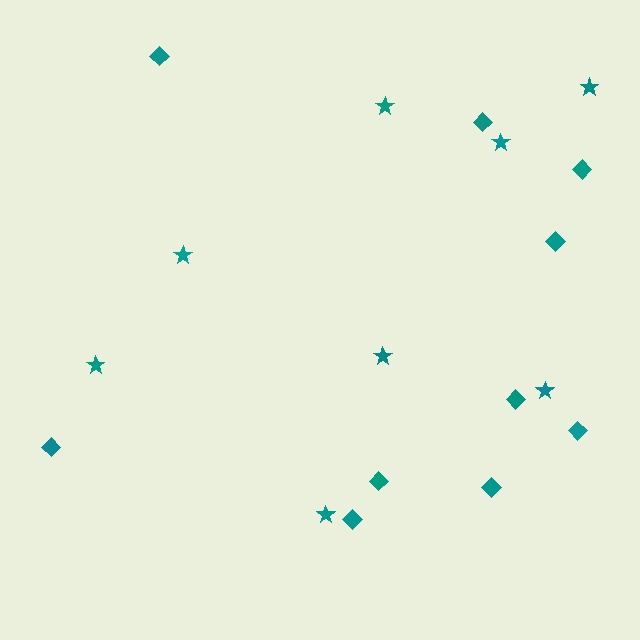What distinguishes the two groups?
There are 2 groups: one group of diamonds (10) and one group of stars (8).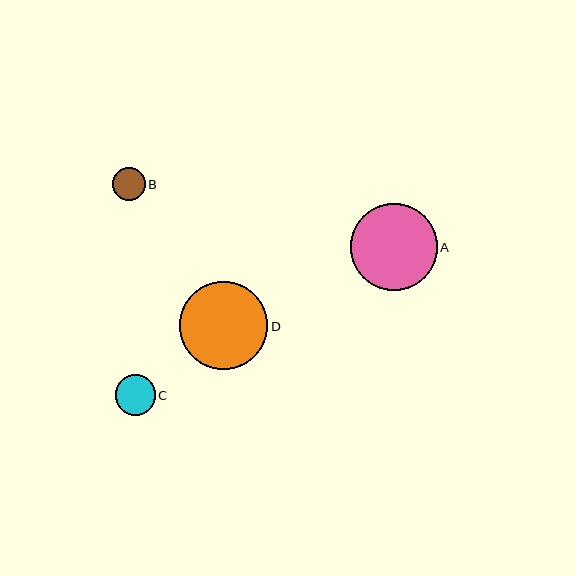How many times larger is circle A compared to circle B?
Circle A is approximately 2.6 times the size of circle B.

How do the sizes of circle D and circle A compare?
Circle D and circle A are approximately the same size.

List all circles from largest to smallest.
From largest to smallest: D, A, C, B.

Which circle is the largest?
Circle D is the largest with a size of approximately 88 pixels.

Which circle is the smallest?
Circle B is the smallest with a size of approximately 33 pixels.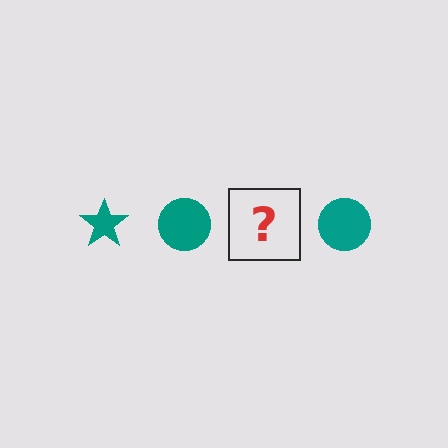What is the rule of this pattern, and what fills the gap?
The rule is that the pattern cycles through star, circle shapes in teal. The gap should be filled with a teal star.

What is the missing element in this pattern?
The missing element is a teal star.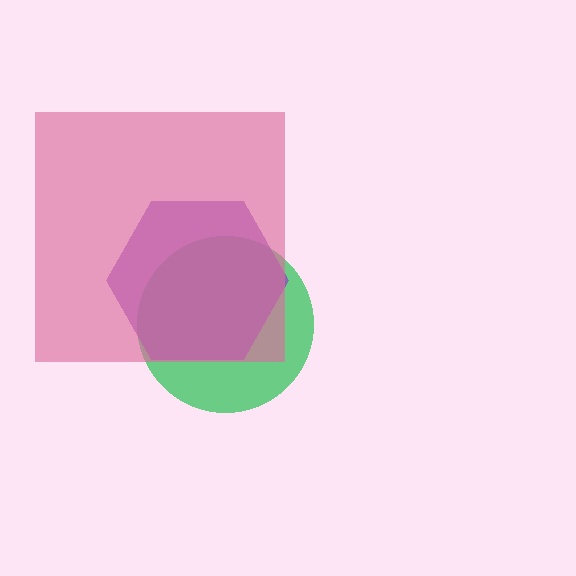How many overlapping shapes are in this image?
There are 3 overlapping shapes in the image.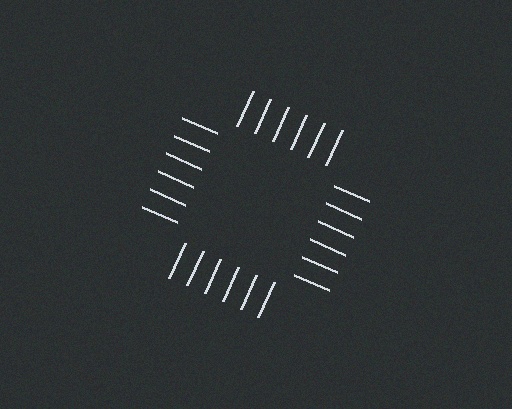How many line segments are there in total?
24 — 6 along each of the 4 edges.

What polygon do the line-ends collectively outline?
An illusory square — the line segments terminate on its edges but no continuous stroke is drawn.